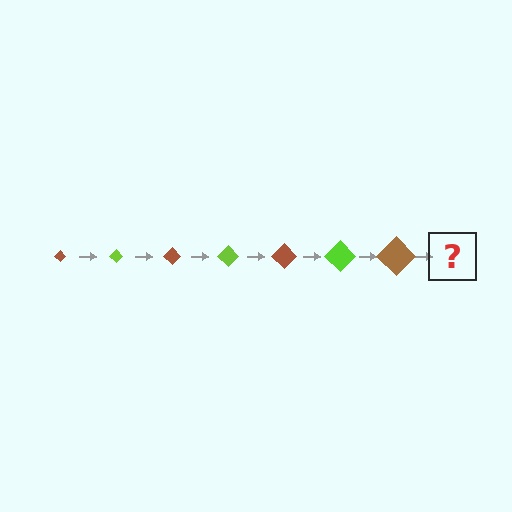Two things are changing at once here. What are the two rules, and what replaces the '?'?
The two rules are that the diamond grows larger each step and the color cycles through brown and lime. The '?' should be a lime diamond, larger than the previous one.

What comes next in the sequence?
The next element should be a lime diamond, larger than the previous one.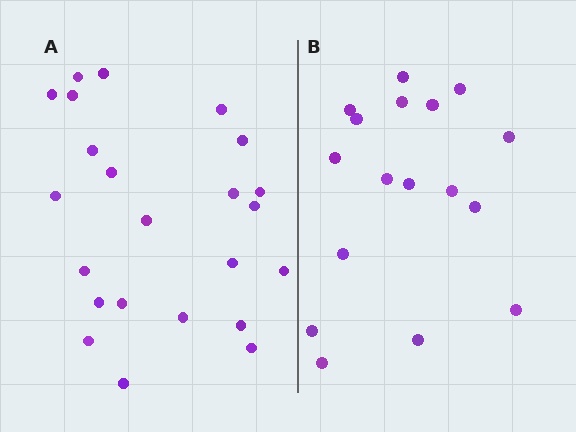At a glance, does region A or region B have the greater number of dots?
Region A (the left region) has more dots.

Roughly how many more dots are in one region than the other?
Region A has about 6 more dots than region B.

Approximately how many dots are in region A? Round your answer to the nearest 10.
About 20 dots. (The exact count is 23, which rounds to 20.)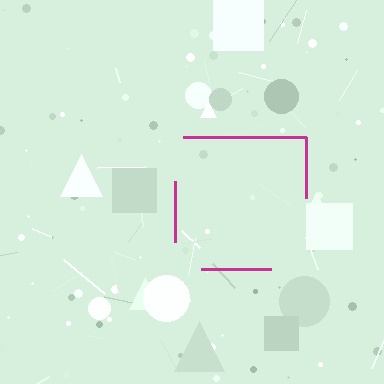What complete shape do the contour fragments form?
The contour fragments form a square.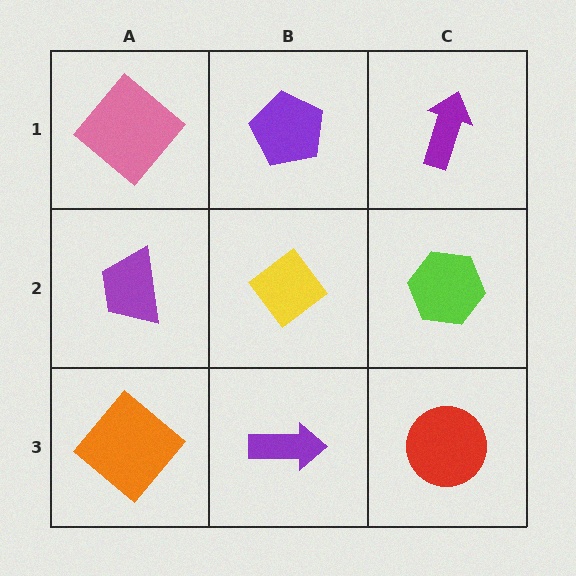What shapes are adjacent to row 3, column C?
A lime hexagon (row 2, column C), a purple arrow (row 3, column B).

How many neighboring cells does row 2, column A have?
3.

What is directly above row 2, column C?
A purple arrow.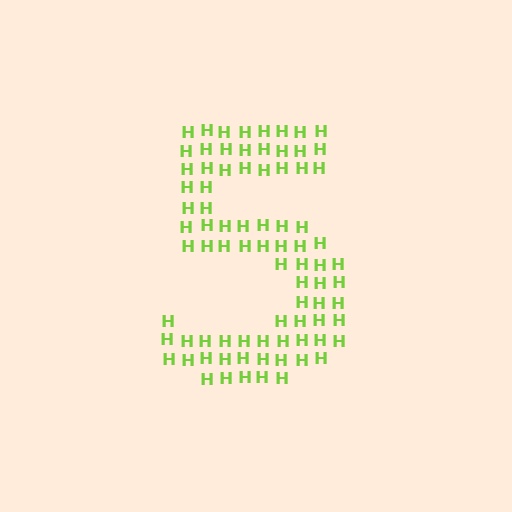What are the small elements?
The small elements are letter H's.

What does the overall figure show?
The overall figure shows the digit 5.